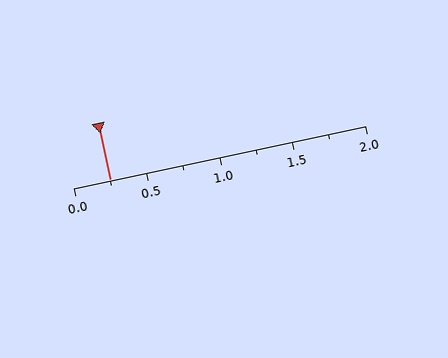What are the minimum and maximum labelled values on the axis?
The axis runs from 0.0 to 2.0.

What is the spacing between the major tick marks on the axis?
The major ticks are spaced 0.5 apart.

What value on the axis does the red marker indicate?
The marker indicates approximately 0.25.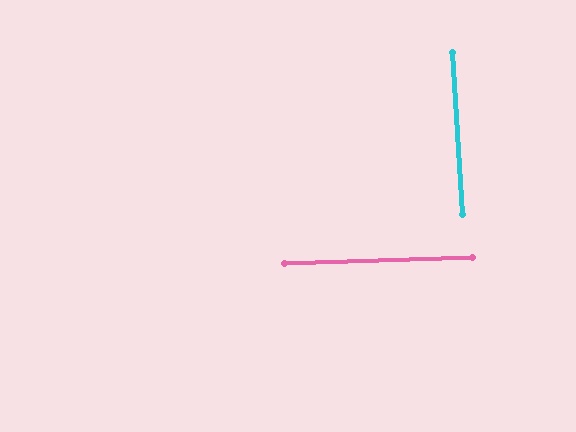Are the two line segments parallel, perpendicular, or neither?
Perpendicular — they meet at approximately 88°.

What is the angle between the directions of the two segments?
Approximately 88 degrees.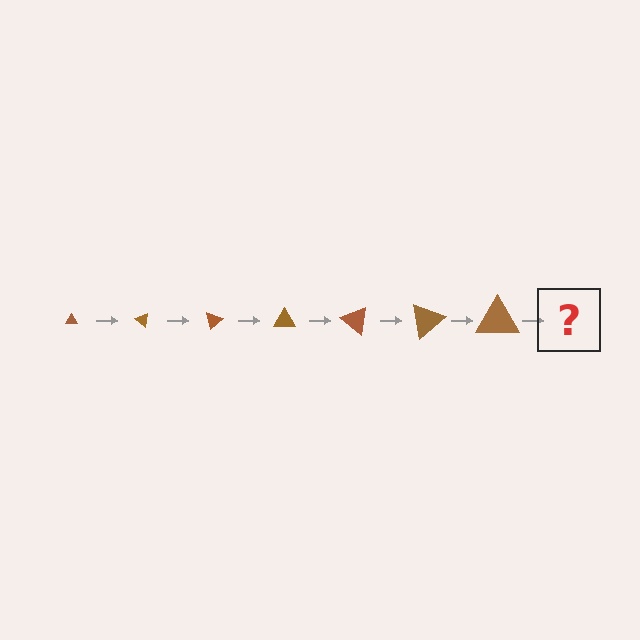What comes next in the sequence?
The next element should be a triangle, larger than the previous one and rotated 280 degrees from the start.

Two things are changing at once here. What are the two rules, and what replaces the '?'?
The two rules are that the triangle grows larger each step and it rotates 40 degrees each step. The '?' should be a triangle, larger than the previous one and rotated 280 degrees from the start.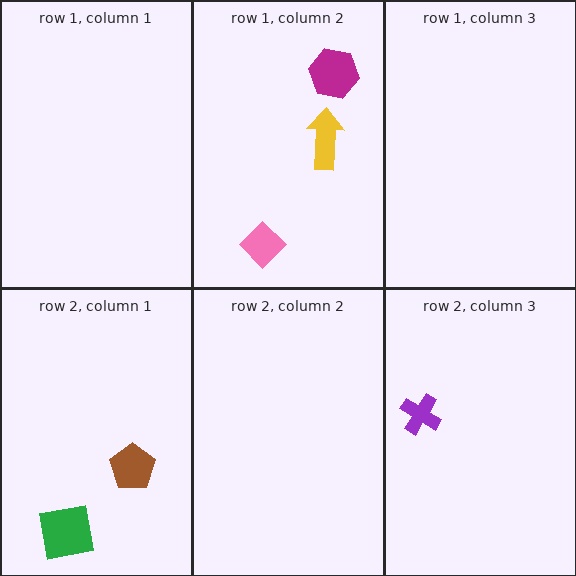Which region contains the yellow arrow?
The row 1, column 2 region.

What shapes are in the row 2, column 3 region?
The purple cross.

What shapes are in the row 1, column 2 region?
The magenta hexagon, the yellow arrow, the pink diamond.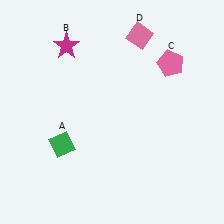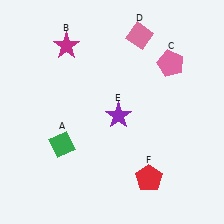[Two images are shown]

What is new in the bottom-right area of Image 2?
A purple star (E) was added in the bottom-right area of Image 2.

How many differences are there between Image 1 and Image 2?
There are 2 differences between the two images.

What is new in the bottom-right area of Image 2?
A red pentagon (F) was added in the bottom-right area of Image 2.